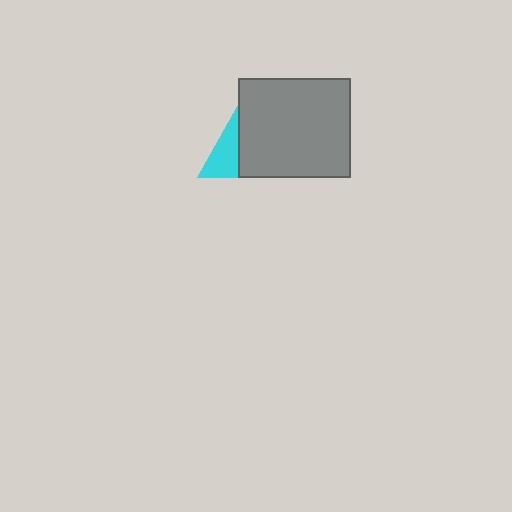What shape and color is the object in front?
The object in front is a gray rectangle.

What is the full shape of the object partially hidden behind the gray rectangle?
The partially hidden object is a cyan triangle.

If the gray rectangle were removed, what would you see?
You would see the complete cyan triangle.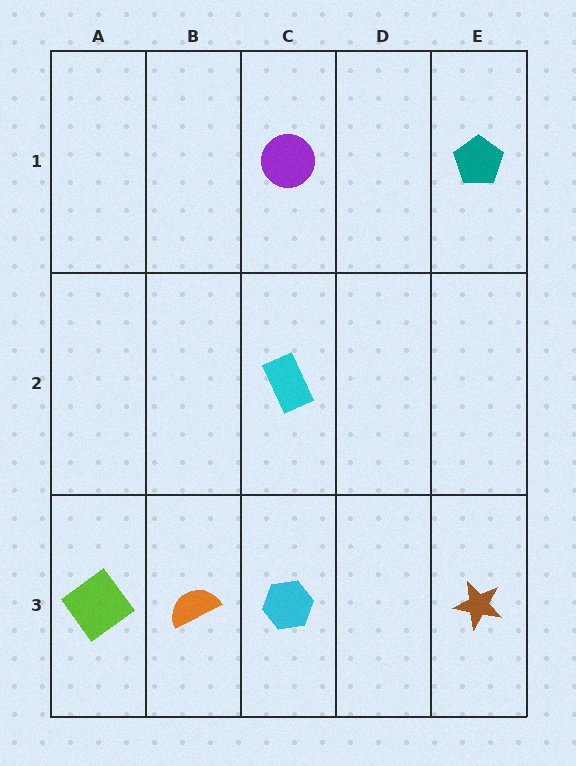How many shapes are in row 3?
4 shapes.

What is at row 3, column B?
An orange semicircle.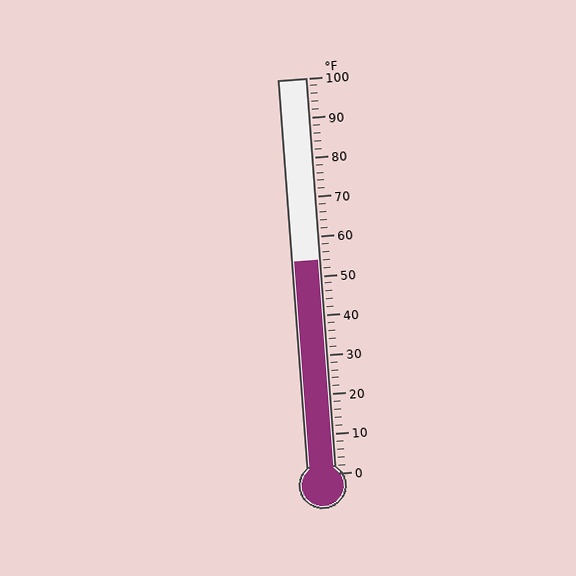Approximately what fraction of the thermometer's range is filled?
The thermometer is filled to approximately 55% of its range.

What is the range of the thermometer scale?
The thermometer scale ranges from 0°F to 100°F.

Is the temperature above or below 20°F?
The temperature is above 20°F.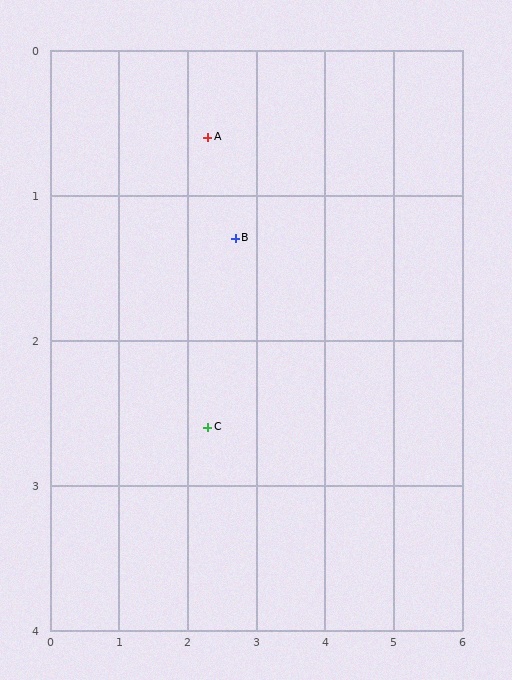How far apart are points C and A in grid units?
Points C and A are about 2.0 grid units apart.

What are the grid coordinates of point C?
Point C is at approximately (2.3, 2.6).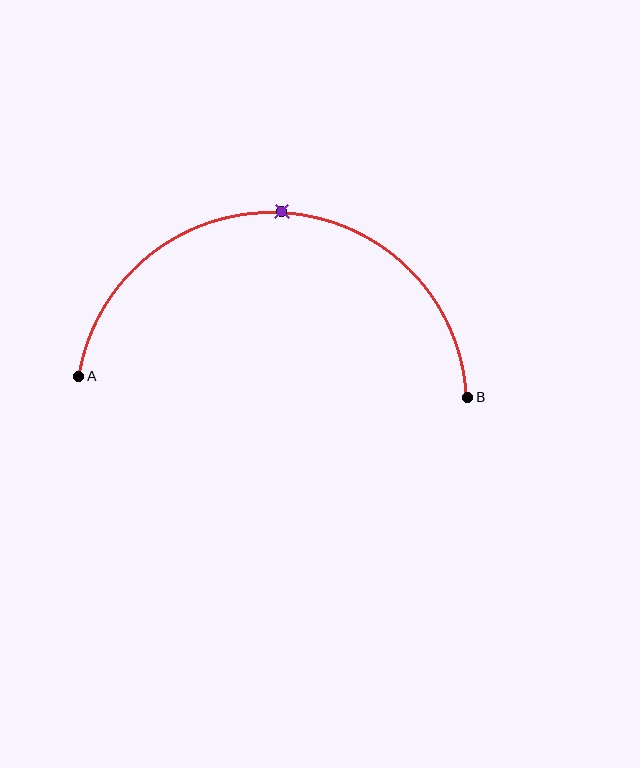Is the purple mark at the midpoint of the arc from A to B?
Yes. The purple mark lies on the arc at equal arc-length from both A and B — it is the arc midpoint.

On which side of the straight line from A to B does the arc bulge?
The arc bulges above the straight line connecting A and B.